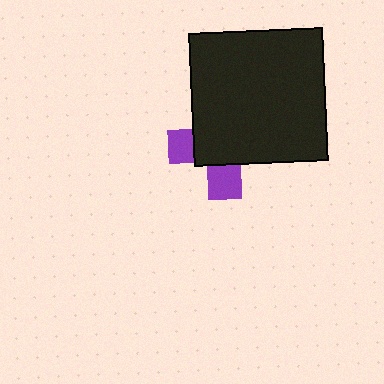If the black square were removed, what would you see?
You would see the complete purple cross.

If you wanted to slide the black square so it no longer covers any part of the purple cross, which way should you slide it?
Slide it toward the upper-right — that is the most direct way to separate the two shapes.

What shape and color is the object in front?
The object in front is a black square.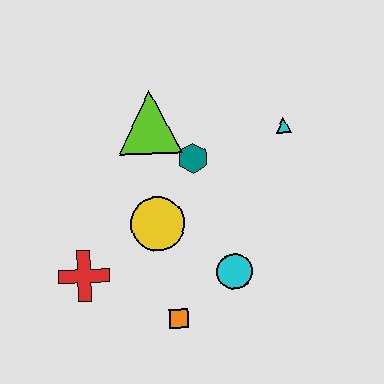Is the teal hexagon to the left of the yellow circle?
No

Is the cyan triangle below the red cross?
No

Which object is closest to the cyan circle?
The orange square is closest to the cyan circle.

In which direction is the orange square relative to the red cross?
The orange square is to the right of the red cross.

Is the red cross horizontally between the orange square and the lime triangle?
No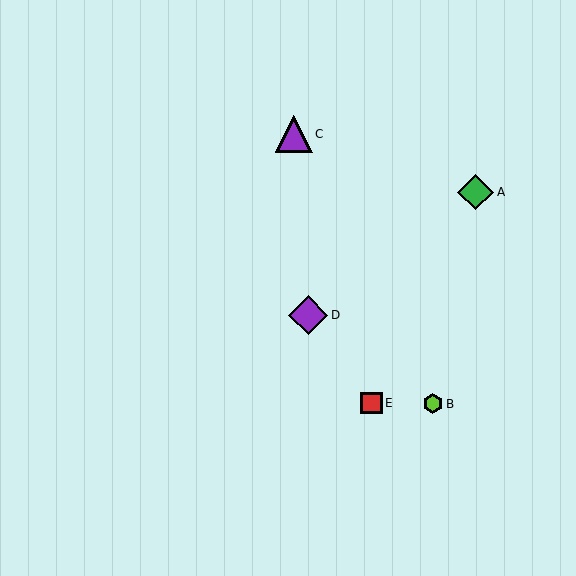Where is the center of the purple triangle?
The center of the purple triangle is at (294, 134).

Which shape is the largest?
The purple diamond (labeled D) is the largest.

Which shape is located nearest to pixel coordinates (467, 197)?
The green diamond (labeled A) at (476, 192) is nearest to that location.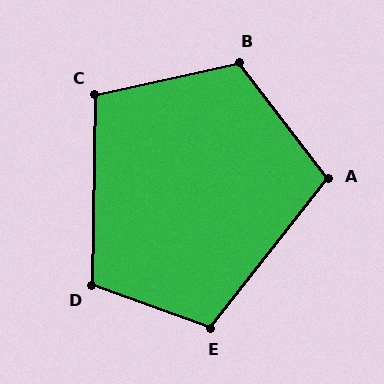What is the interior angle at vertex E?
Approximately 109 degrees (obtuse).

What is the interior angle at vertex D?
Approximately 109 degrees (obtuse).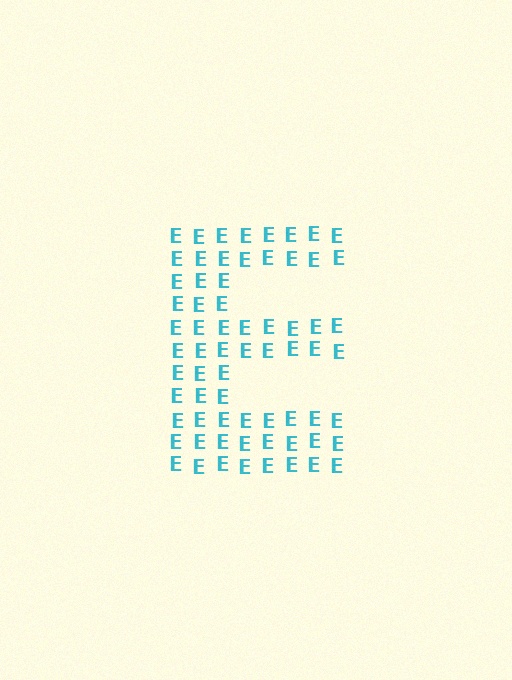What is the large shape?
The large shape is the letter E.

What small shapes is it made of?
It is made of small letter E's.